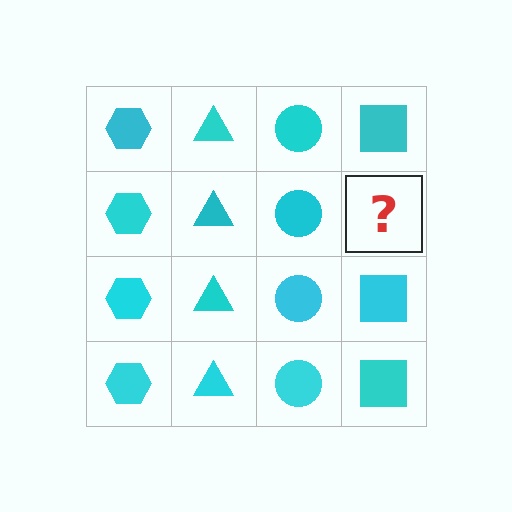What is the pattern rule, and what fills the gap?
The rule is that each column has a consistent shape. The gap should be filled with a cyan square.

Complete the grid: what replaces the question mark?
The question mark should be replaced with a cyan square.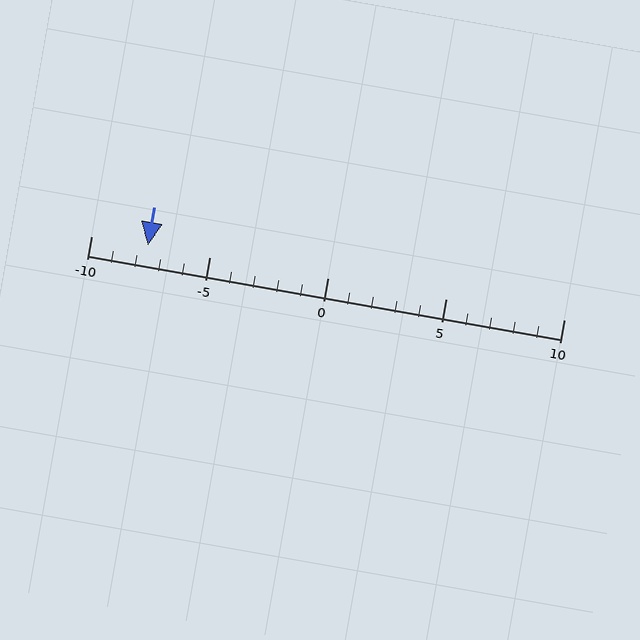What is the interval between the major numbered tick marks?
The major tick marks are spaced 5 units apart.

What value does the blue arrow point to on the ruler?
The blue arrow points to approximately -8.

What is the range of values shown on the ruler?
The ruler shows values from -10 to 10.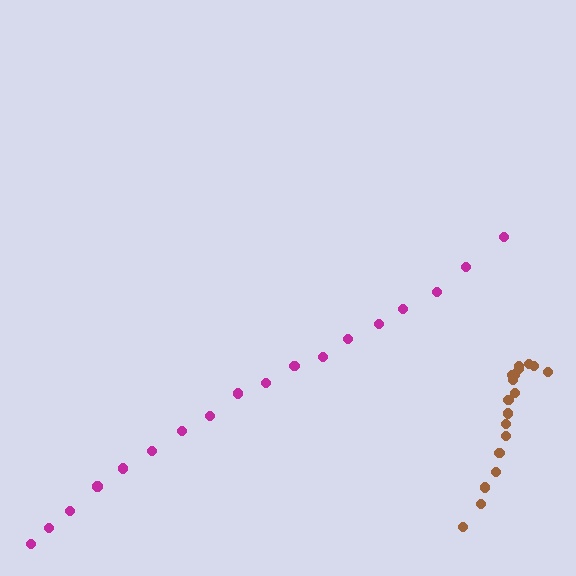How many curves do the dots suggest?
There are 2 distinct paths.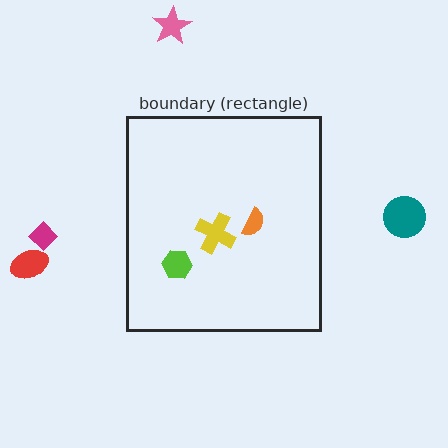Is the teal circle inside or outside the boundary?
Outside.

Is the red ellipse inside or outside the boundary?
Outside.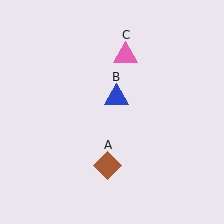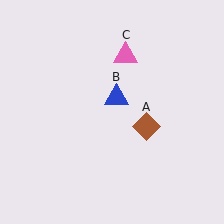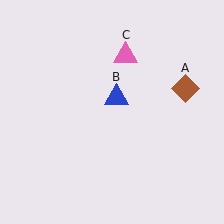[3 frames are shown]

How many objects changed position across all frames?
1 object changed position: brown diamond (object A).